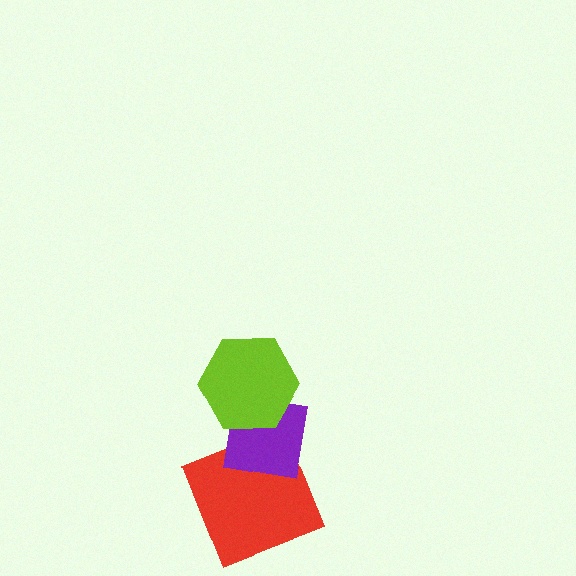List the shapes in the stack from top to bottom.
From top to bottom: the lime hexagon, the purple square, the red square.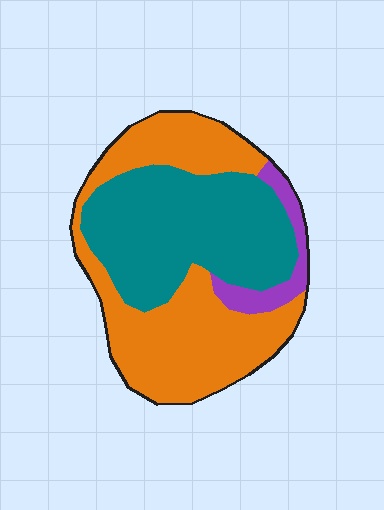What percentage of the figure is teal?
Teal takes up between a third and a half of the figure.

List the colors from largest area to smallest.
From largest to smallest: orange, teal, purple.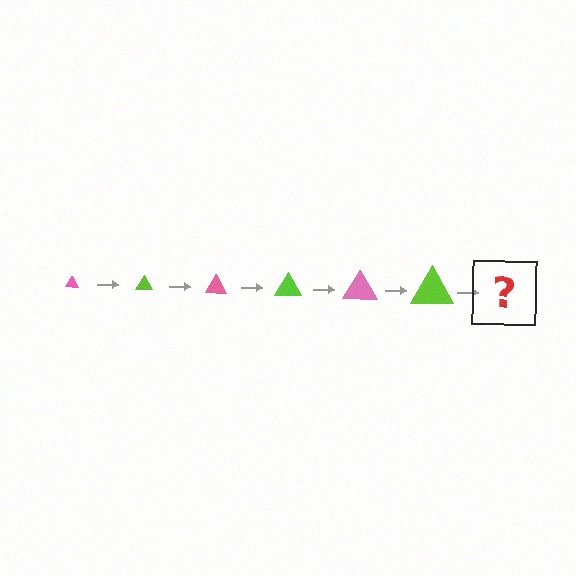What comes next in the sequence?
The next element should be a pink triangle, larger than the previous one.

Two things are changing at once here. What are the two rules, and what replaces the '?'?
The two rules are that the triangle grows larger each step and the color cycles through pink and lime. The '?' should be a pink triangle, larger than the previous one.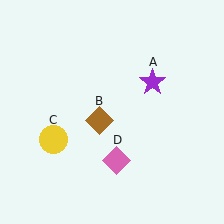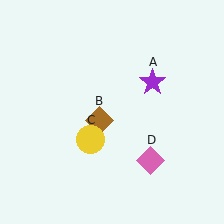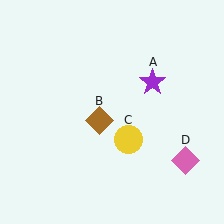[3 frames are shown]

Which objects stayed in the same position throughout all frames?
Purple star (object A) and brown diamond (object B) remained stationary.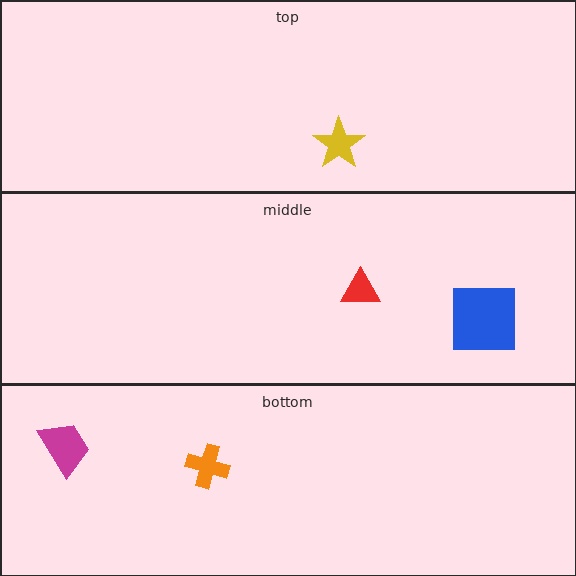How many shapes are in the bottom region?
2.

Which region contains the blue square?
The middle region.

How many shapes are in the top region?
1.